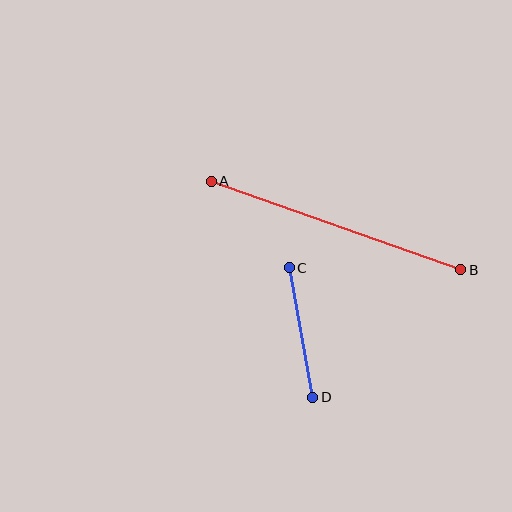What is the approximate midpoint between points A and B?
The midpoint is at approximately (336, 225) pixels.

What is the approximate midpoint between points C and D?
The midpoint is at approximately (301, 333) pixels.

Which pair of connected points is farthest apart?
Points A and B are farthest apart.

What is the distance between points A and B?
The distance is approximately 265 pixels.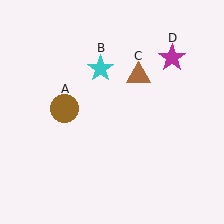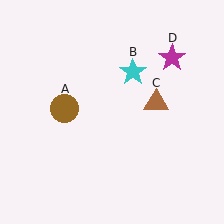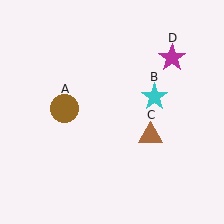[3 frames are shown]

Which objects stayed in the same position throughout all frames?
Brown circle (object A) and magenta star (object D) remained stationary.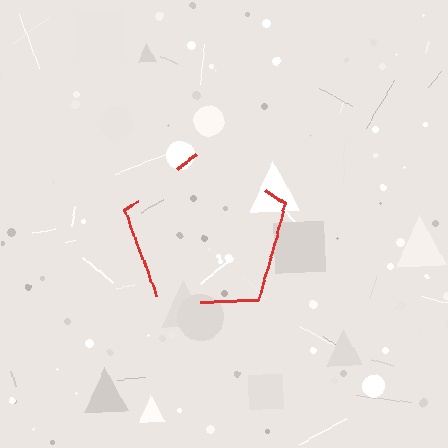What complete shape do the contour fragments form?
The contour fragments form a pentagon.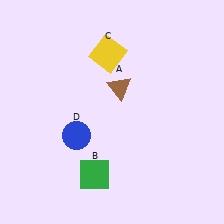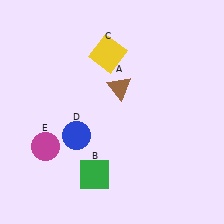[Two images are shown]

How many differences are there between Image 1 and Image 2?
There is 1 difference between the two images.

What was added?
A magenta circle (E) was added in Image 2.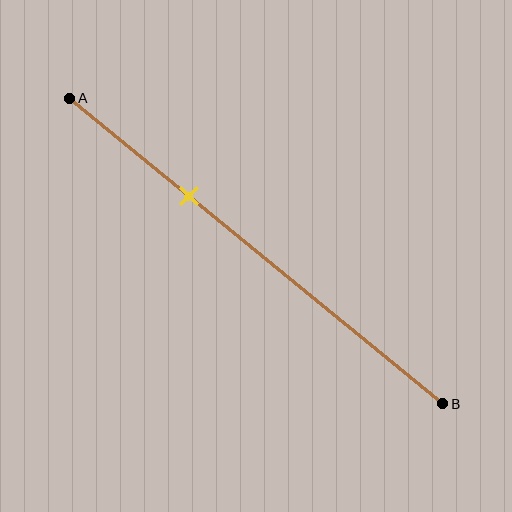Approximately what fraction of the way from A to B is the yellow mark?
The yellow mark is approximately 30% of the way from A to B.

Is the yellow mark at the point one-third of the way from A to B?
Yes, the mark is approximately at the one-third point.